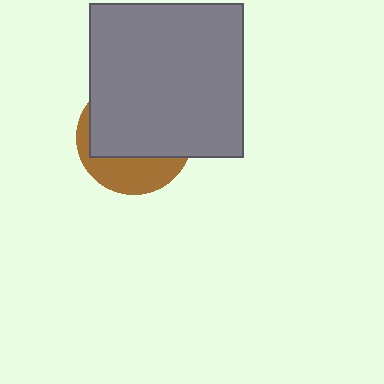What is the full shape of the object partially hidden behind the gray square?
The partially hidden object is a brown circle.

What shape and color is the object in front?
The object in front is a gray square.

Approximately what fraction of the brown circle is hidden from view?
Roughly 66% of the brown circle is hidden behind the gray square.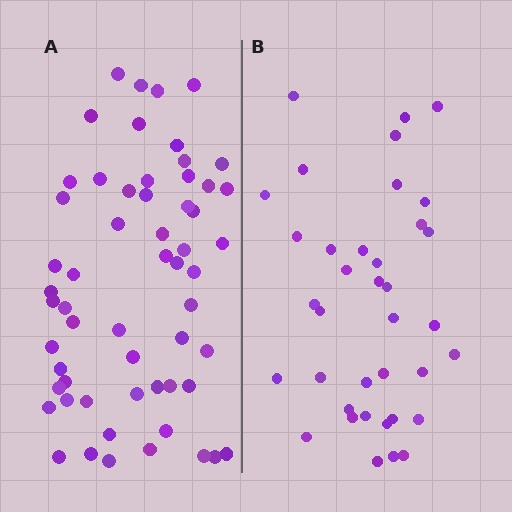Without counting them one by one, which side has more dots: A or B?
Region A (the left region) has more dots.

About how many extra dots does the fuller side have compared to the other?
Region A has approximately 20 more dots than region B.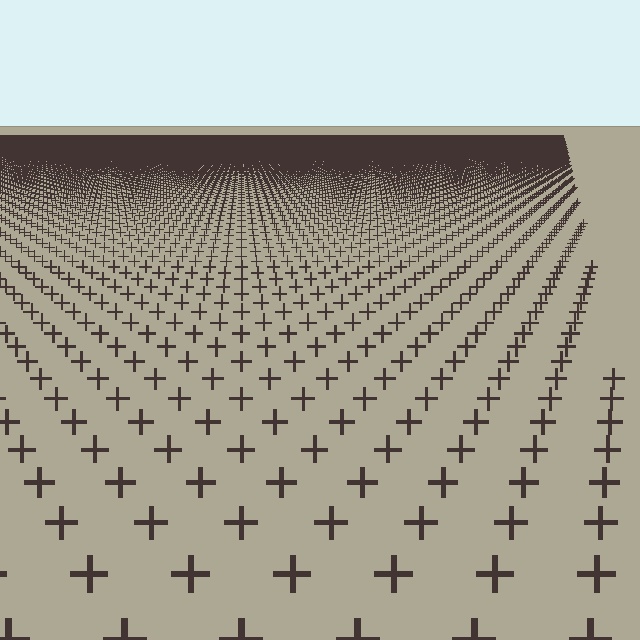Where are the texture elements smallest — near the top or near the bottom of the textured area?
Near the top.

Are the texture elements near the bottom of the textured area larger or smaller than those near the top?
Larger. Near the bottom, elements are closer to the viewer and appear at a bigger on-screen size.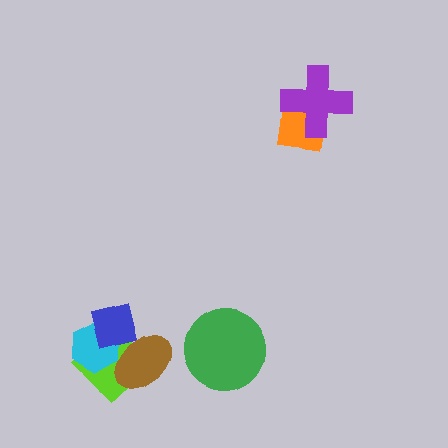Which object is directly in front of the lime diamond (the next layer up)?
The cyan hexagon is directly in front of the lime diamond.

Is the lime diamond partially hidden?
Yes, it is partially covered by another shape.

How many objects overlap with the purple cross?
1 object overlaps with the purple cross.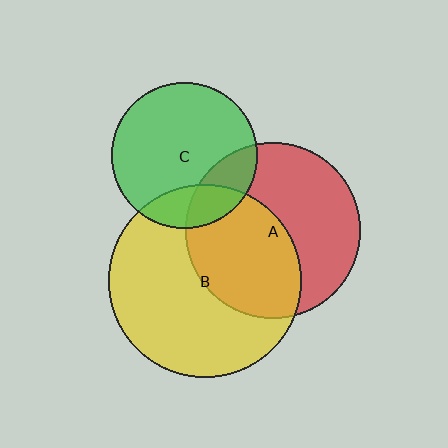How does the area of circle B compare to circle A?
Approximately 1.2 times.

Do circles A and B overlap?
Yes.